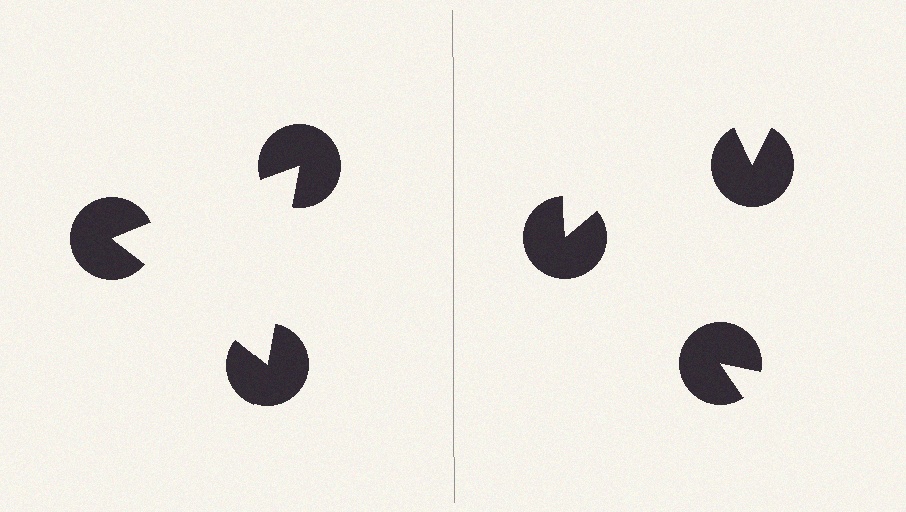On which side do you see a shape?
An illusory triangle appears on the left side. On the right side the wedge cuts are rotated, so no coherent shape forms.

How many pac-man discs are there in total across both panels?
6 — 3 on each side.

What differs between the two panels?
The pac-man discs are positioned identically on both sides; only the wedge orientations differ. On the left they align to a triangle; on the right they are misaligned.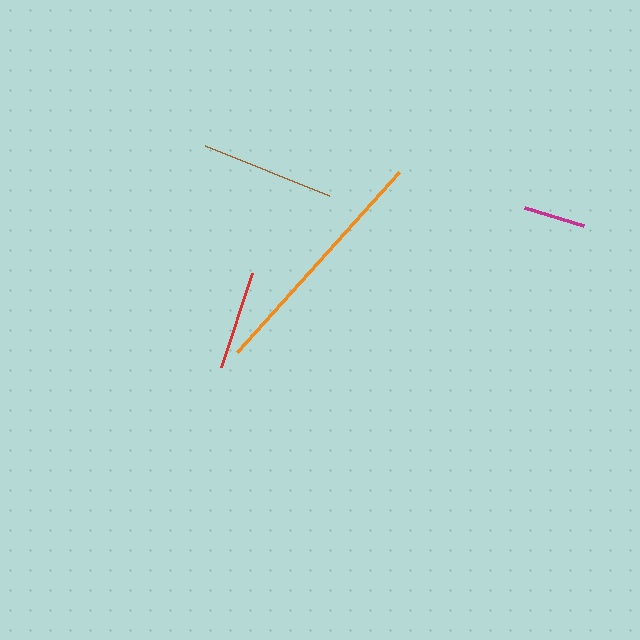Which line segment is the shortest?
The magenta line is the shortest at approximately 62 pixels.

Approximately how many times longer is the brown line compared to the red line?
The brown line is approximately 1.4 times the length of the red line.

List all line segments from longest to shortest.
From longest to shortest: orange, brown, red, magenta.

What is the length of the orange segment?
The orange segment is approximately 242 pixels long.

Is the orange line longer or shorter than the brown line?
The orange line is longer than the brown line.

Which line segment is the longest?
The orange line is the longest at approximately 242 pixels.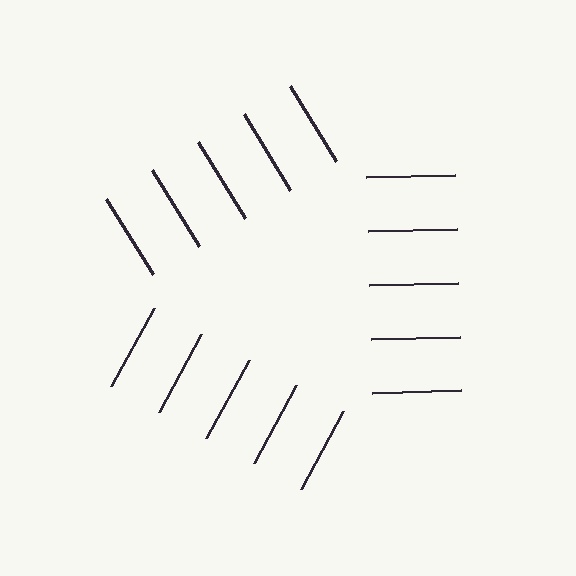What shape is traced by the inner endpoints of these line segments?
An illusory triangle — the line segments terminate on its edges but no continuous stroke is drawn.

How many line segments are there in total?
15 — 5 along each of the 3 edges.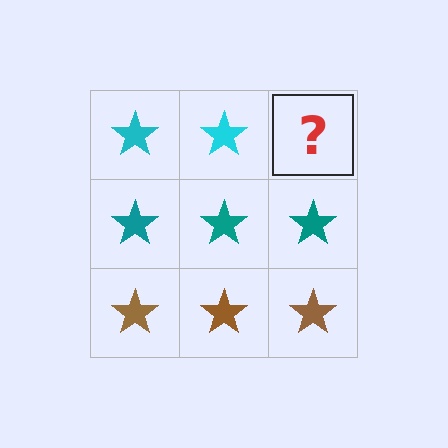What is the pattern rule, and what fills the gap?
The rule is that each row has a consistent color. The gap should be filled with a cyan star.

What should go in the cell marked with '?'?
The missing cell should contain a cyan star.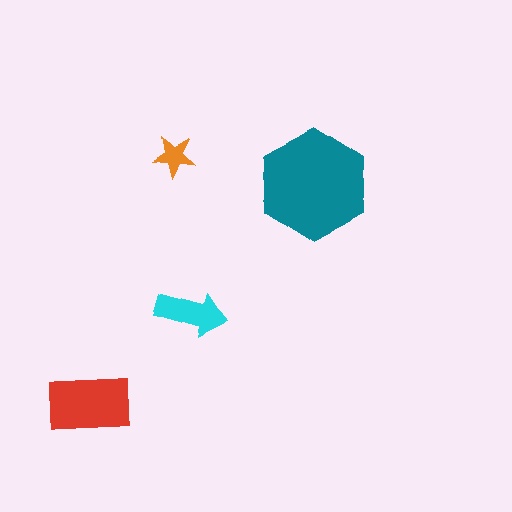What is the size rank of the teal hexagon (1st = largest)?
1st.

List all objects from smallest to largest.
The orange star, the cyan arrow, the red rectangle, the teal hexagon.